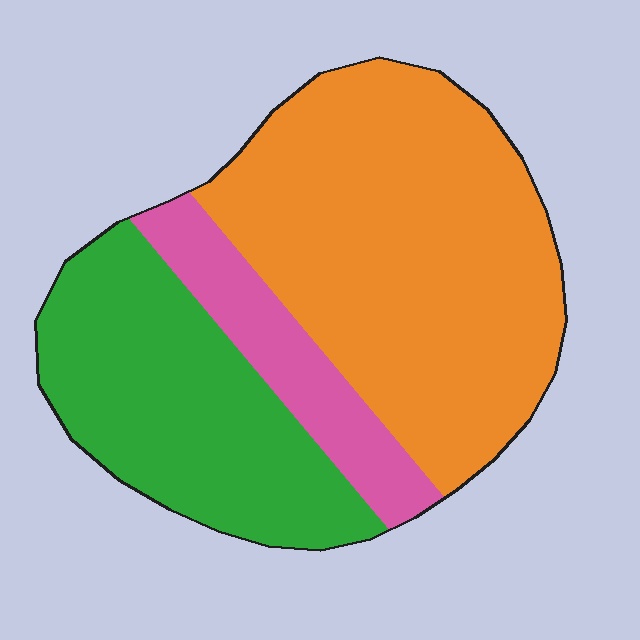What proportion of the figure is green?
Green takes up between a sixth and a third of the figure.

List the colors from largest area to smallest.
From largest to smallest: orange, green, pink.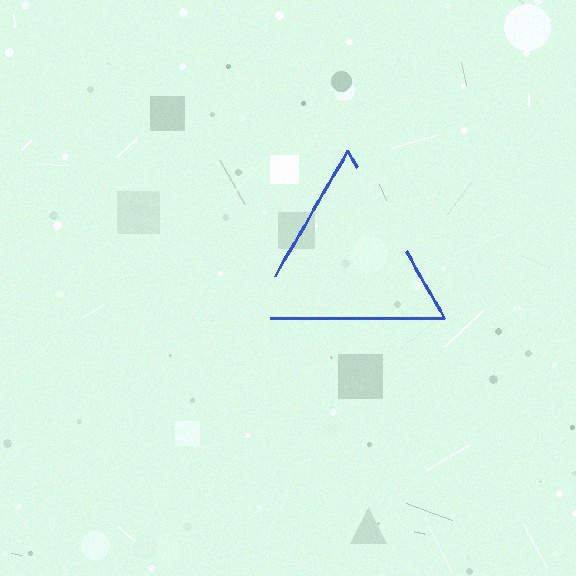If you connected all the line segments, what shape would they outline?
They would outline a triangle.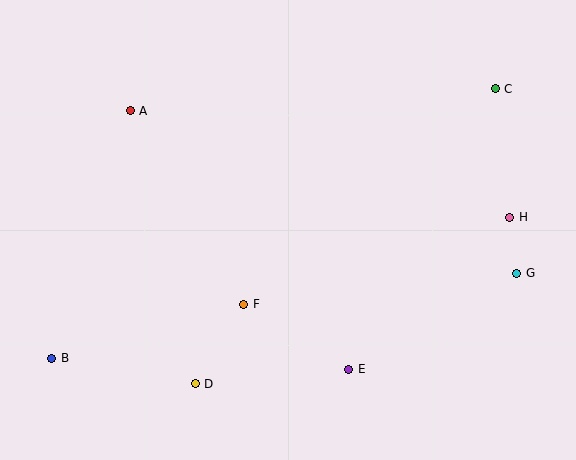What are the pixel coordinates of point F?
Point F is at (244, 304).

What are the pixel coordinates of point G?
Point G is at (517, 273).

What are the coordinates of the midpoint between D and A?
The midpoint between D and A is at (163, 247).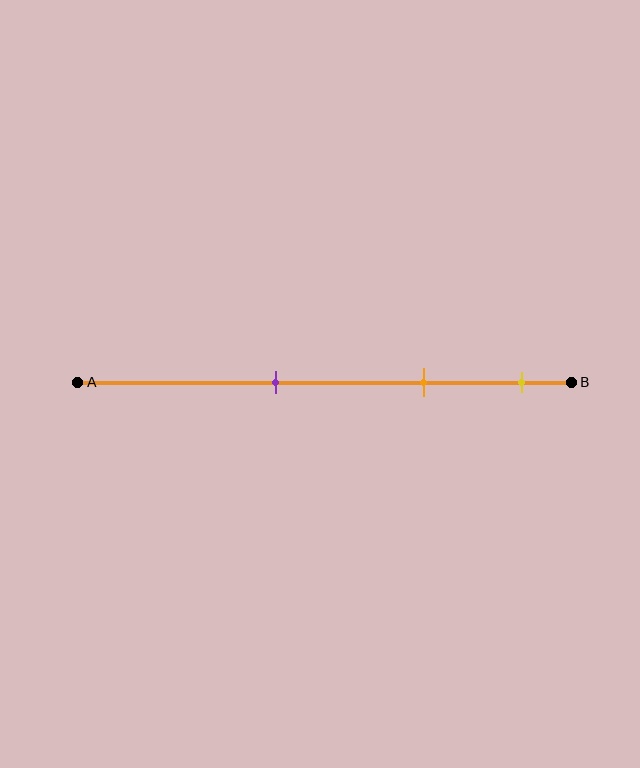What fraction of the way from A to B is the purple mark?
The purple mark is approximately 40% (0.4) of the way from A to B.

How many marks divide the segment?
There are 3 marks dividing the segment.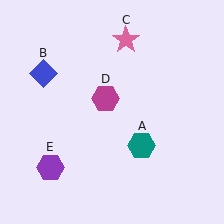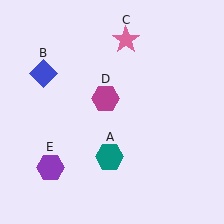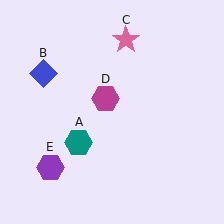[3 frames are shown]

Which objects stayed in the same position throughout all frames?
Blue diamond (object B) and pink star (object C) and magenta hexagon (object D) and purple hexagon (object E) remained stationary.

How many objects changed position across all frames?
1 object changed position: teal hexagon (object A).